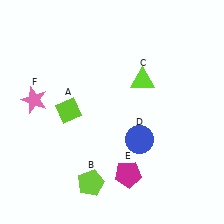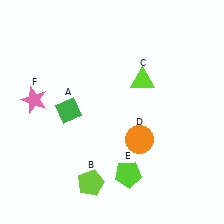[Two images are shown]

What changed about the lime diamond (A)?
In Image 1, A is lime. In Image 2, it changed to green.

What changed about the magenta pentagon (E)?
In Image 1, E is magenta. In Image 2, it changed to lime.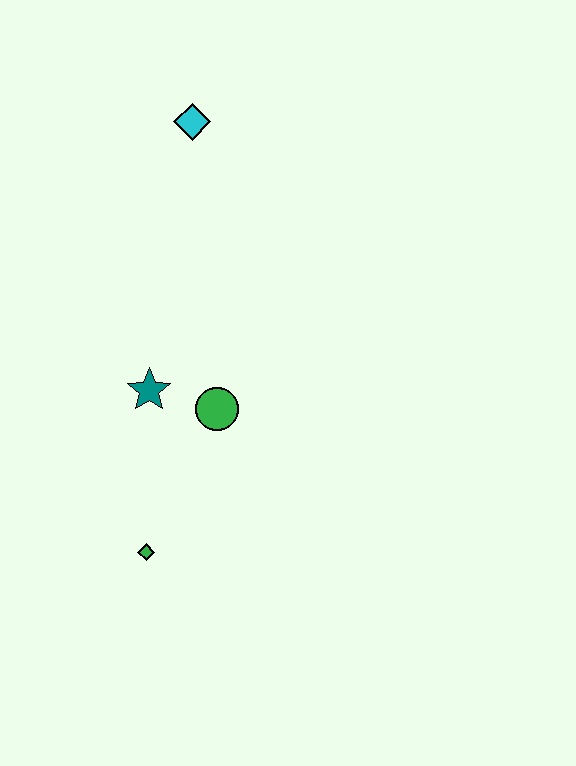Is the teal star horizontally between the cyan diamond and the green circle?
No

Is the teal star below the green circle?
No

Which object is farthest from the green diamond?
The cyan diamond is farthest from the green diamond.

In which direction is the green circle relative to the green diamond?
The green circle is above the green diamond.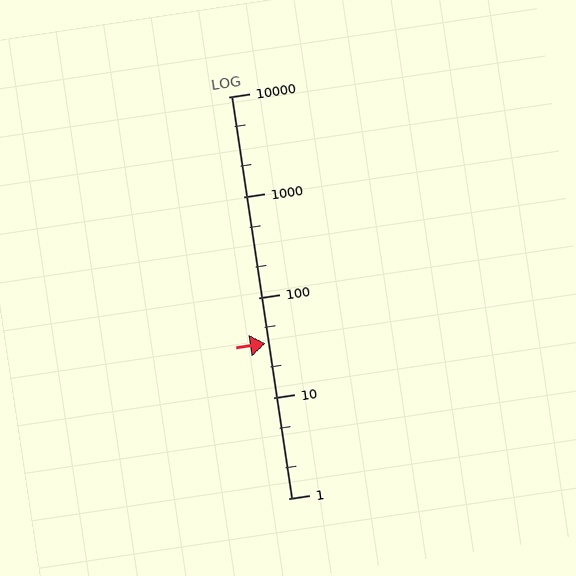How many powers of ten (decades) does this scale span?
The scale spans 4 decades, from 1 to 10000.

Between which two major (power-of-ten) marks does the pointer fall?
The pointer is between 10 and 100.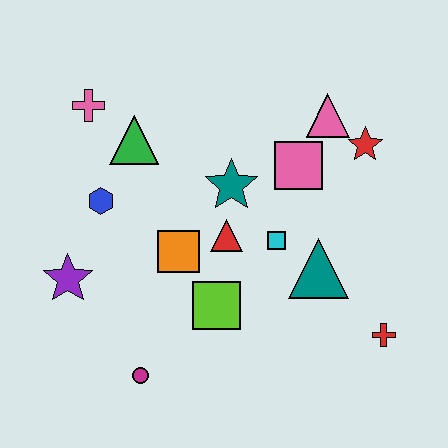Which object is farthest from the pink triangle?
The magenta circle is farthest from the pink triangle.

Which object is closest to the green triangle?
The pink cross is closest to the green triangle.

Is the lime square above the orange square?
No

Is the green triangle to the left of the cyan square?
Yes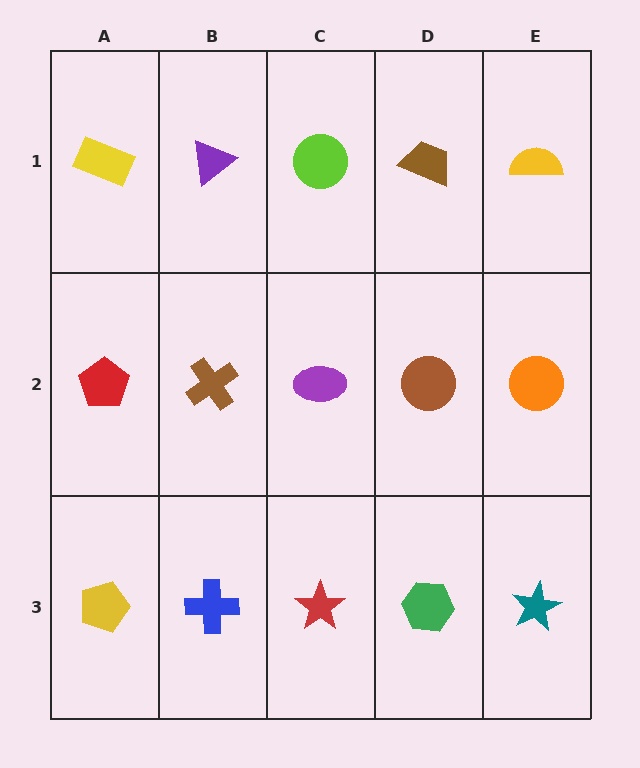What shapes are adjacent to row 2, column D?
A brown trapezoid (row 1, column D), a green hexagon (row 3, column D), a purple ellipse (row 2, column C), an orange circle (row 2, column E).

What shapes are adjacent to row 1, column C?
A purple ellipse (row 2, column C), a purple triangle (row 1, column B), a brown trapezoid (row 1, column D).